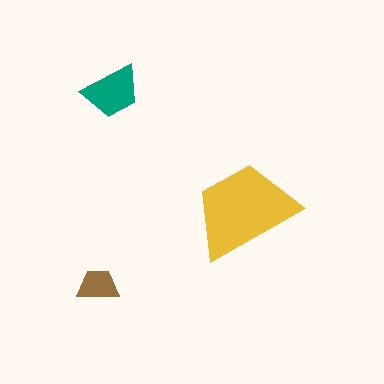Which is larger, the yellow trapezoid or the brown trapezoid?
The yellow one.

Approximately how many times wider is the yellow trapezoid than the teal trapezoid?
About 2 times wider.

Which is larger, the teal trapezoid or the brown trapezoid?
The teal one.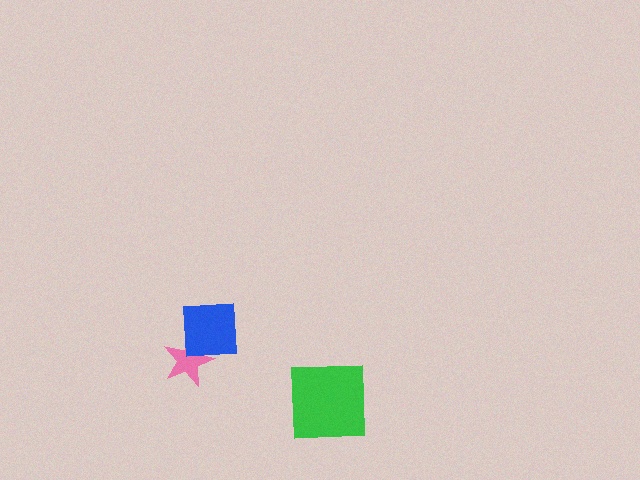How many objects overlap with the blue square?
1 object overlaps with the blue square.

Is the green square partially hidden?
No, no other shape covers it.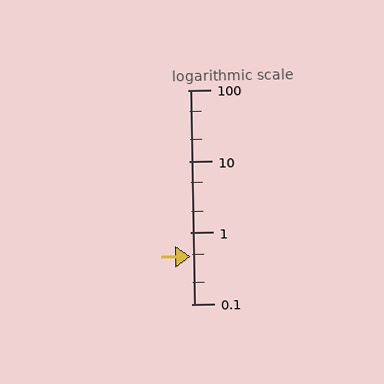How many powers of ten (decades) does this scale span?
The scale spans 3 decades, from 0.1 to 100.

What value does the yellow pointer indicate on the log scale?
The pointer indicates approximately 0.46.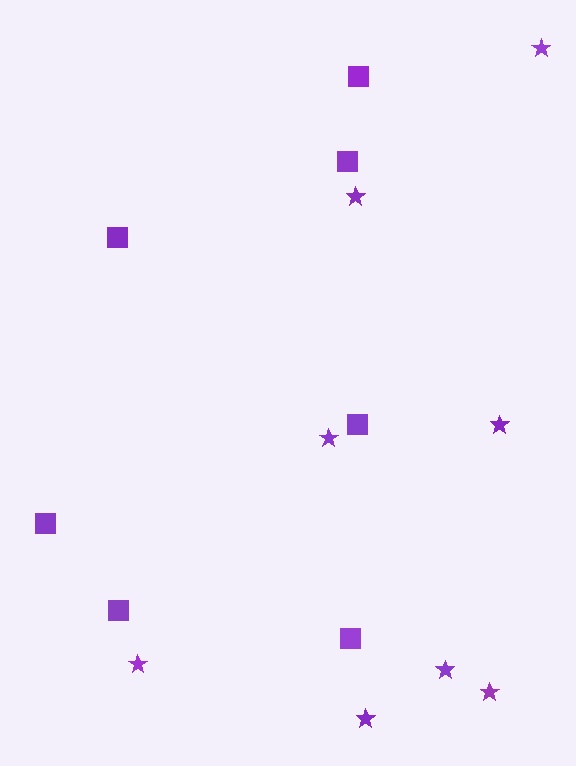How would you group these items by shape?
There are 2 groups: one group of squares (7) and one group of stars (8).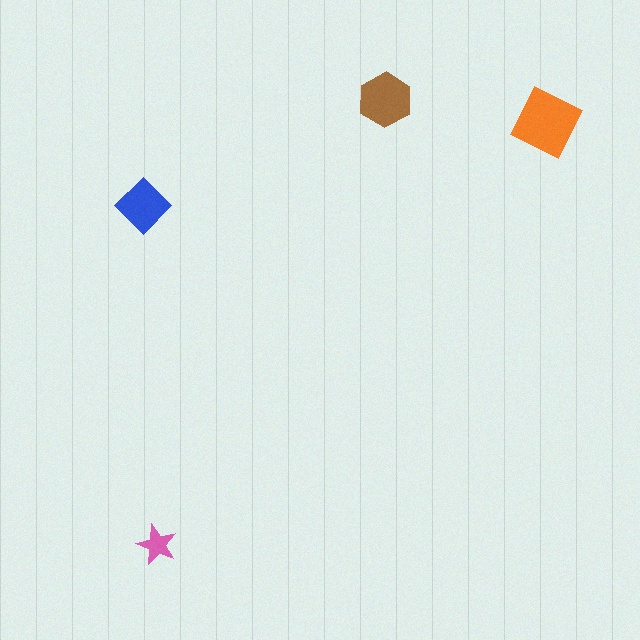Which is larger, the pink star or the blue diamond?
The blue diamond.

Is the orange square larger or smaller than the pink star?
Larger.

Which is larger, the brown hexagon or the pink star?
The brown hexagon.